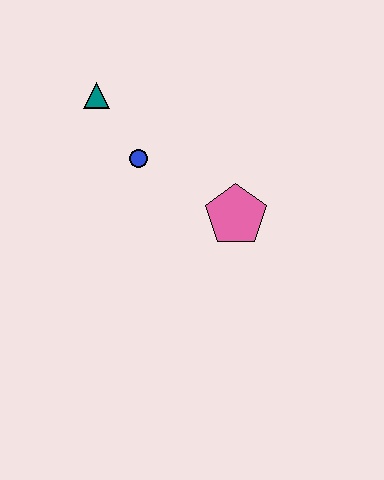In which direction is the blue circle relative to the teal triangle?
The blue circle is below the teal triangle.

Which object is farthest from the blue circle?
The pink pentagon is farthest from the blue circle.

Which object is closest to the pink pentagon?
The blue circle is closest to the pink pentagon.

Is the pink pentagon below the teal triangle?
Yes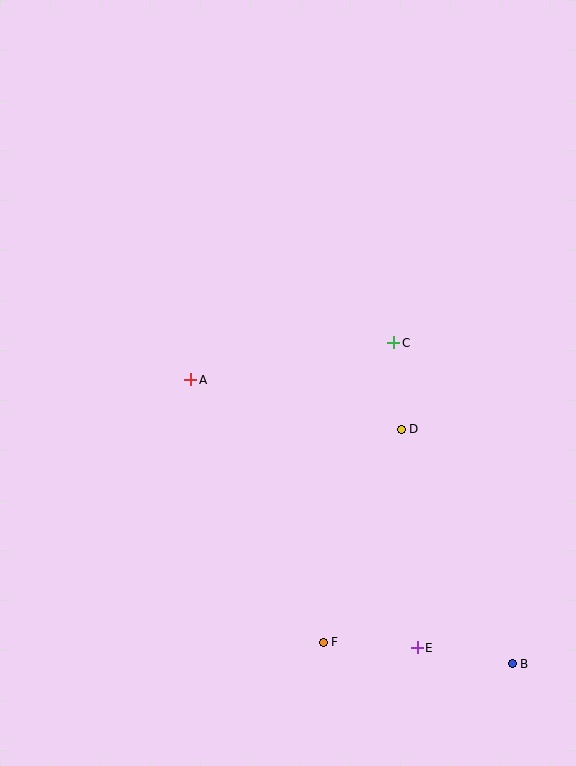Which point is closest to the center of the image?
Point A at (191, 380) is closest to the center.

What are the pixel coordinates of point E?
Point E is at (417, 648).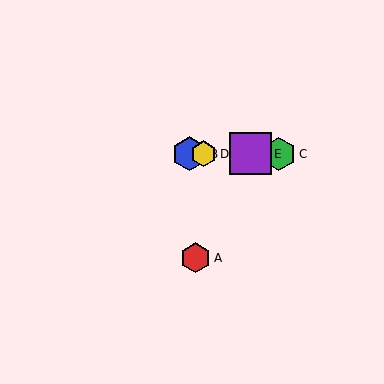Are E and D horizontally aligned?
Yes, both are at y≈154.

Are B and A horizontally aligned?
No, B is at y≈154 and A is at y≈258.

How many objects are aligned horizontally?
4 objects (B, C, D, E) are aligned horizontally.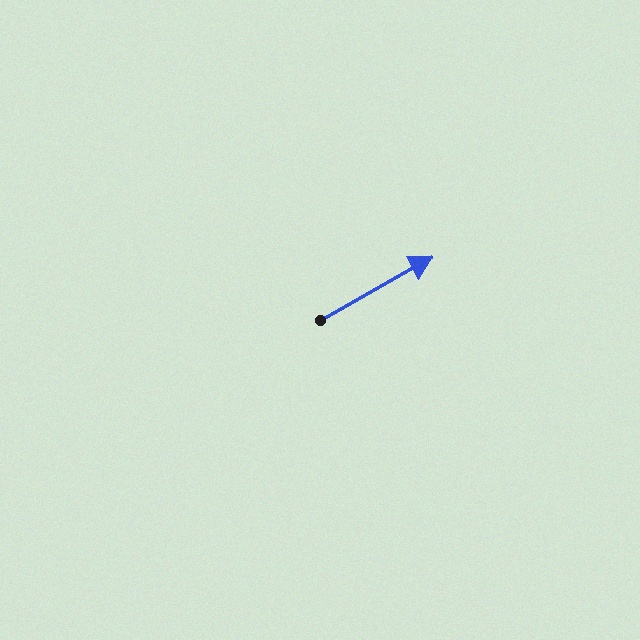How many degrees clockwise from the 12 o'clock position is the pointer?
Approximately 61 degrees.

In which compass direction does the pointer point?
Northeast.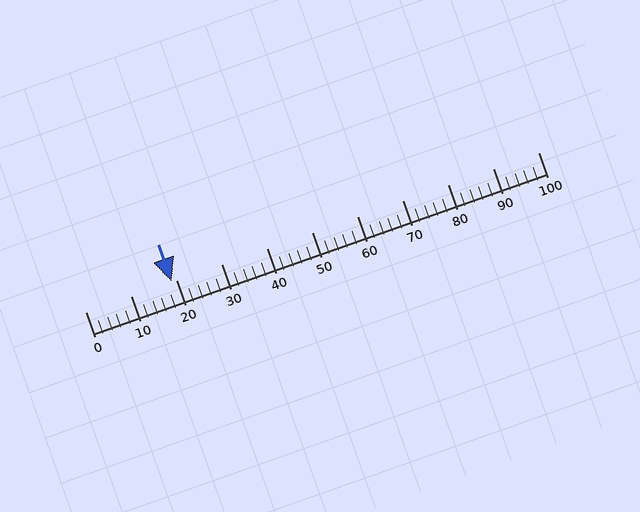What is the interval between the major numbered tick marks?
The major tick marks are spaced 10 units apart.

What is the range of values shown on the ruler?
The ruler shows values from 0 to 100.